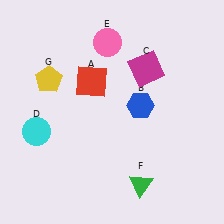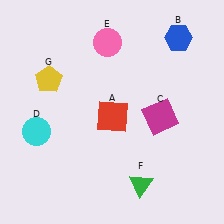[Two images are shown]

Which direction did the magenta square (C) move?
The magenta square (C) moved down.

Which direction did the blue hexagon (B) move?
The blue hexagon (B) moved up.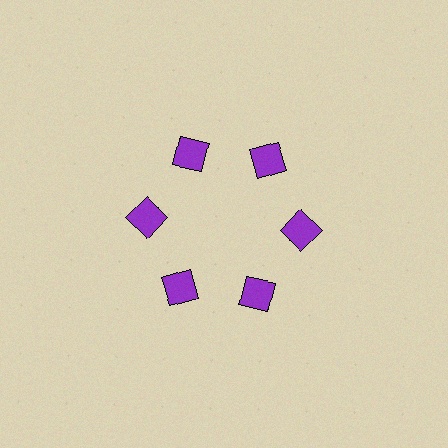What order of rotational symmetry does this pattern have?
This pattern has 6-fold rotational symmetry.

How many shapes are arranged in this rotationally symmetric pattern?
There are 6 shapes, arranged in 6 groups of 1.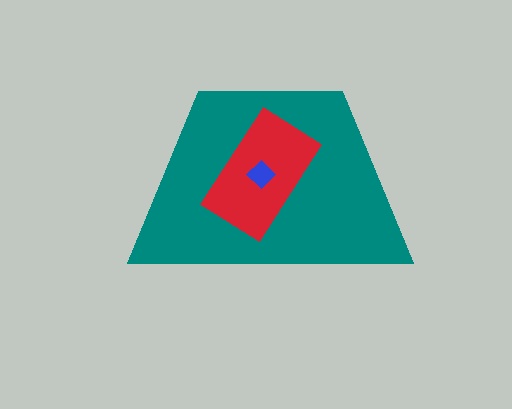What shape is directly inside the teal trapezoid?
The red rectangle.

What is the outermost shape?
The teal trapezoid.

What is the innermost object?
The blue diamond.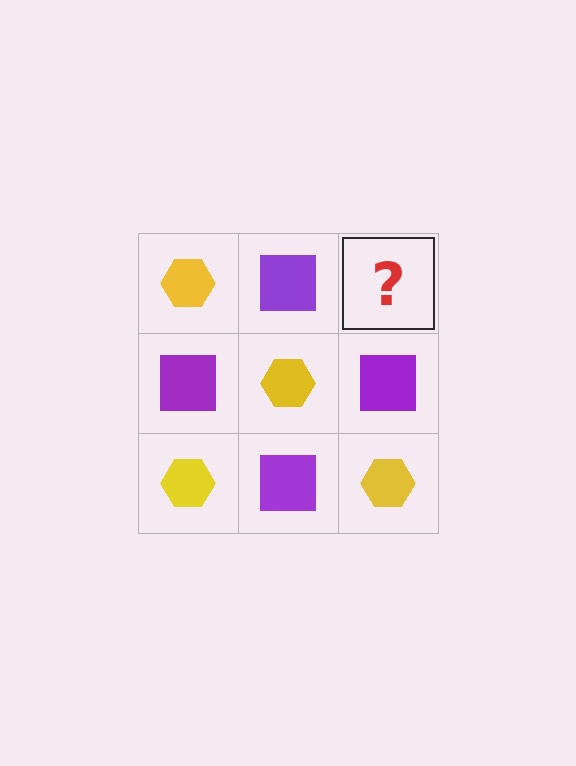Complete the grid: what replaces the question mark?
The question mark should be replaced with a yellow hexagon.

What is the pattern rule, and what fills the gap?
The rule is that it alternates yellow hexagon and purple square in a checkerboard pattern. The gap should be filled with a yellow hexagon.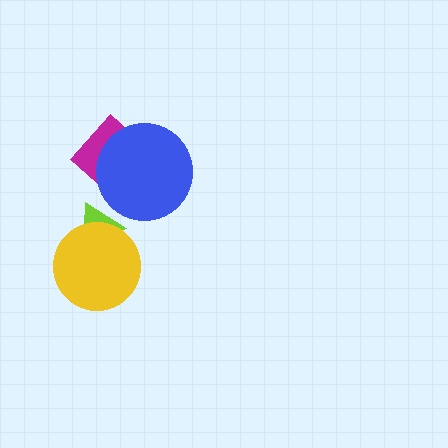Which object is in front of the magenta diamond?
The blue circle is in front of the magenta diamond.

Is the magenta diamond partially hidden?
Yes, it is partially covered by another shape.